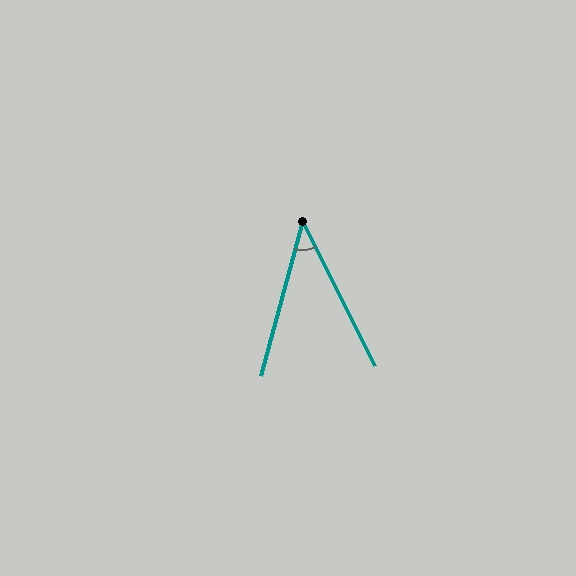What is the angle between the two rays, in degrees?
Approximately 42 degrees.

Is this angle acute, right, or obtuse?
It is acute.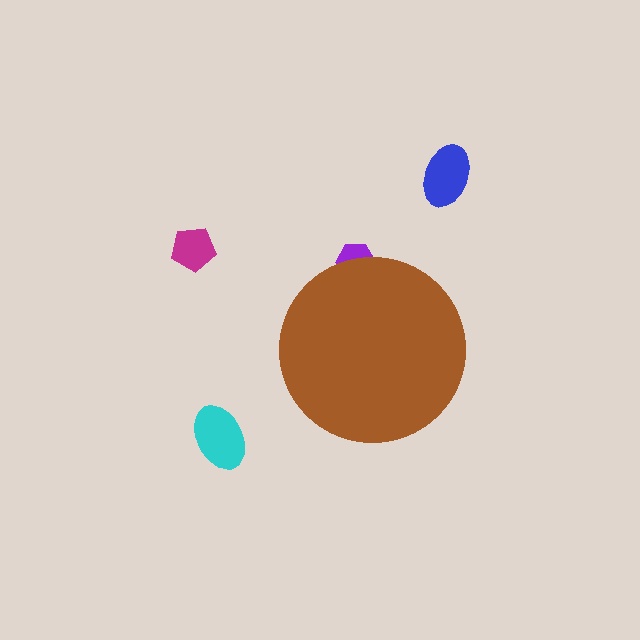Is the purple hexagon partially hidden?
Yes, the purple hexagon is partially hidden behind the brown circle.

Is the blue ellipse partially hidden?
No, the blue ellipse is fully visible.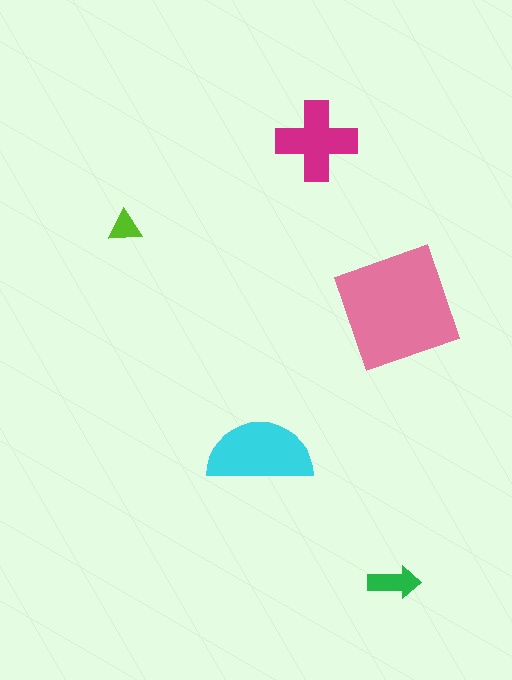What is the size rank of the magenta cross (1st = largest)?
3rd.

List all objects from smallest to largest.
The lime triangle, the green arrow, the magenta cross, the cyan semicircle, the pink square.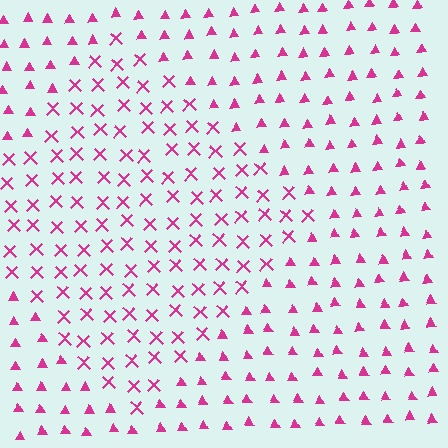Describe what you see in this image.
The image is filled with small magenta elements arranged in a uniform grid. A diamond-shaped region contains X marks, while the surrounding area contains triangles. The boundary is defined purely by the change in element shape.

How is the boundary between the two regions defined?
The boundary is defined by a change in element shape: X marks inside vs. triangles outside. All elements share the same color and spacing.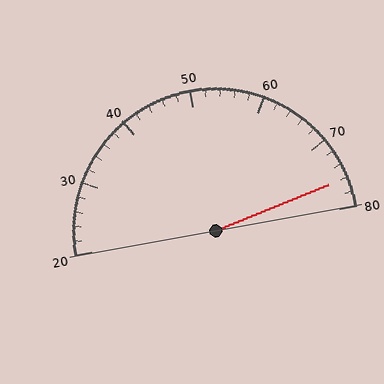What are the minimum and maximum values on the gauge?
The gauge ranges from 20 to 80.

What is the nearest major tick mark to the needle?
The nearest major tick mark is 80.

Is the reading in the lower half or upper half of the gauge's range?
The reading is in the upper half of the range (20 to 80).